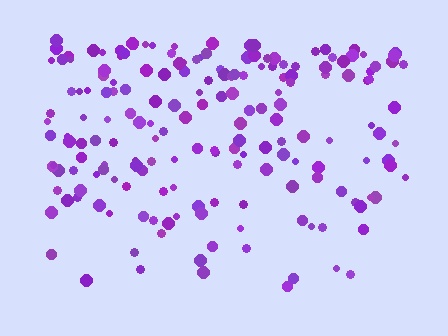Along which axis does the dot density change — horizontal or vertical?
Vertical.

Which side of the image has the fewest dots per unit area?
The bottom.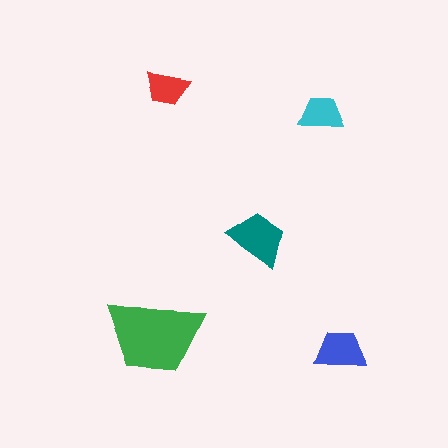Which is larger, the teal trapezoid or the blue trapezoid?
The teal one.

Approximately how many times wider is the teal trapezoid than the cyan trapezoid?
About 1.5 times wider.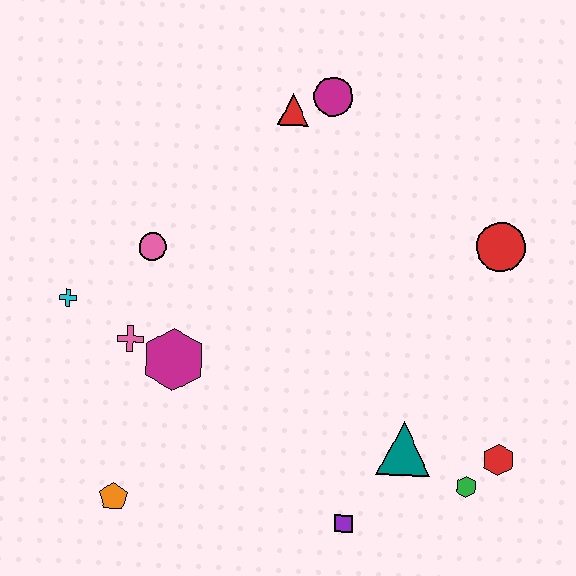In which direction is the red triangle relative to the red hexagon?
The red triangle is above the red hexagon.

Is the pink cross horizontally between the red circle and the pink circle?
No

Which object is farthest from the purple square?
The magenta circle is farthest from the purple square.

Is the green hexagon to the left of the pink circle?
No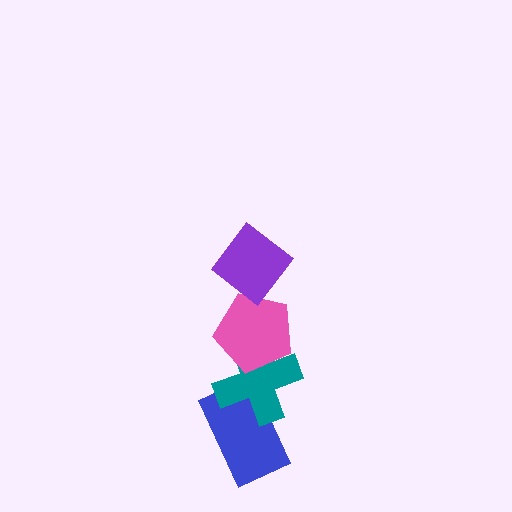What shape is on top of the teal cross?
The pink pentagon is on top of the teal cross.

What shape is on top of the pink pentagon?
The purple diamond is on top of the pink pentagon.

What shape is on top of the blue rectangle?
The teal cross is on top of the blue rectangle.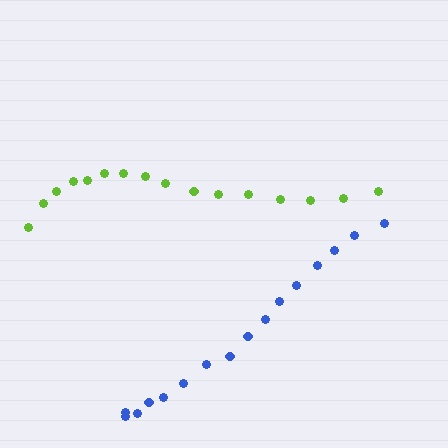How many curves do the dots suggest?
There are 2 distinct paths.